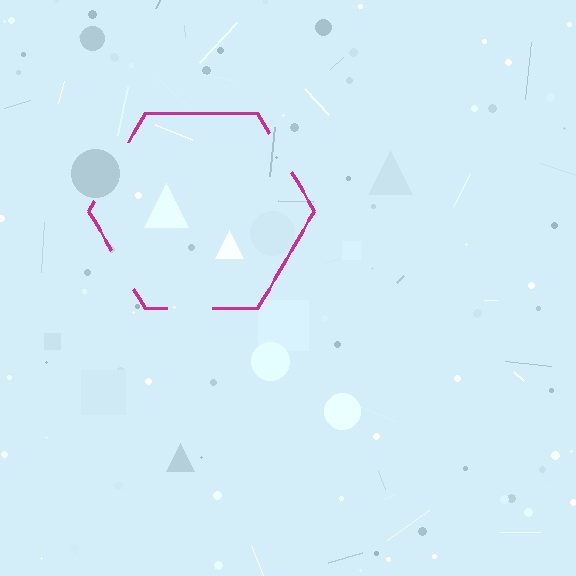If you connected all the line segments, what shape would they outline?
They would outline a hexagon.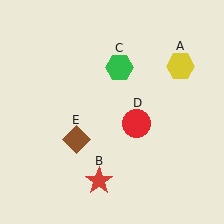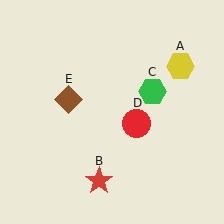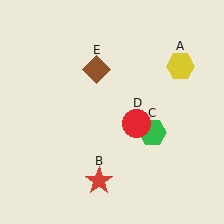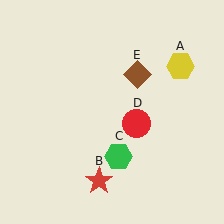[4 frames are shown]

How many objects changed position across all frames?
2 objects changed position: green hexagon (object C), brown diamond (object E).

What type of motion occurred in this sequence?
The green hexagon (object C), brown diamond (object E) rotated clockwise around the center of the scene.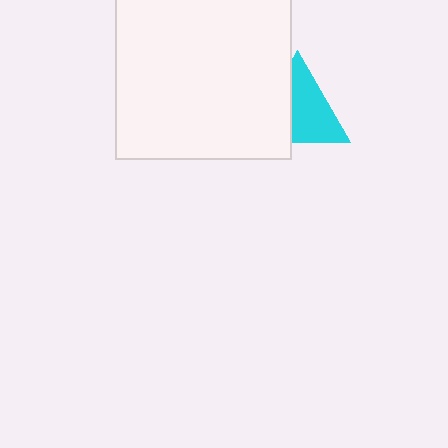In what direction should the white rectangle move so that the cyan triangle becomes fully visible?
The white rectangle should move left. That is the shortest direction to clear the overlap and leave the cyan triangle fully visible.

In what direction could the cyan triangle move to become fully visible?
The cyan triangle could move right. That would shift it out from behind the white rectangle entirely.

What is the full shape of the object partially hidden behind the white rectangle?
The partially hidden object is a cyan triangle.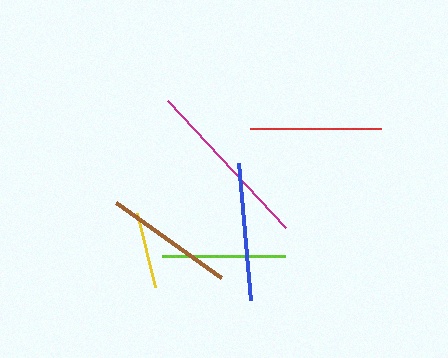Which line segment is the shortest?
The yellow line is the shortest at approximately 77 pixels.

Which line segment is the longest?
The magenta line is the longest at approximately 174 pixels.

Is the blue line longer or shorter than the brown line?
The blue line is longer than the brown line.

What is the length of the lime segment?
The lime segment is approximately 122 pixels long.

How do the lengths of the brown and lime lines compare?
The brown and lime lines are approximately the same length.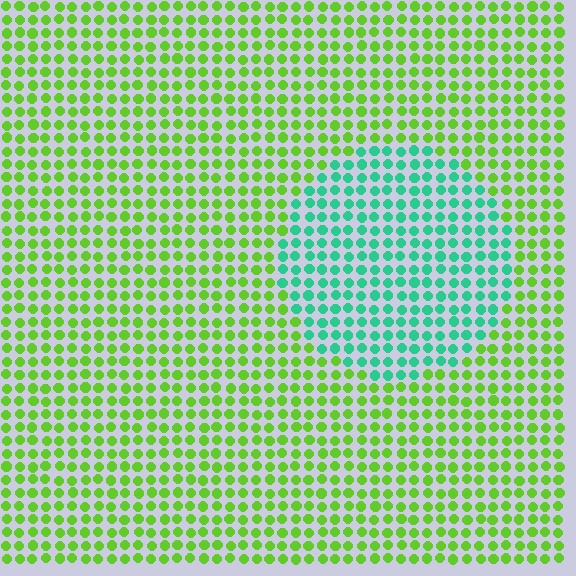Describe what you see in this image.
The image is filled with small lime elements in a uniform arrangement. A circle-shaped region is visible where the elements are tinted to a slightly different hue, forming a subtle color boundary.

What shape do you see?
I see a circle.